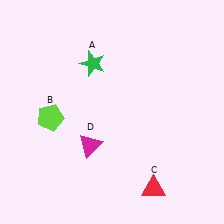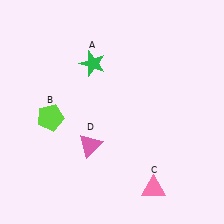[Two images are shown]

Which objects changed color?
C changed from red to pink. D changed from magenta to pink.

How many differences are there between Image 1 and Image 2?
There are 2 differences between the two images.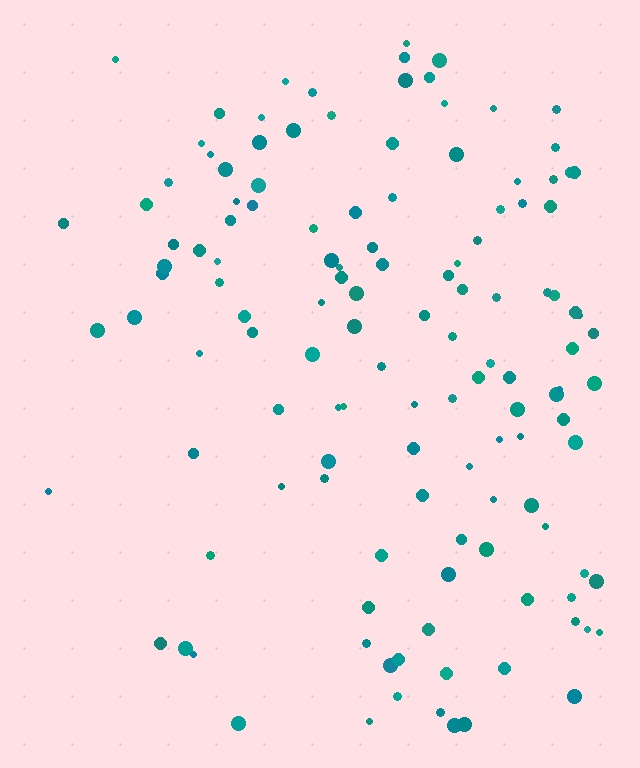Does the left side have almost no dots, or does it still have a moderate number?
Still a moderate number, just noticeably fewer than the right.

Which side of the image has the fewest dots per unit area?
The left.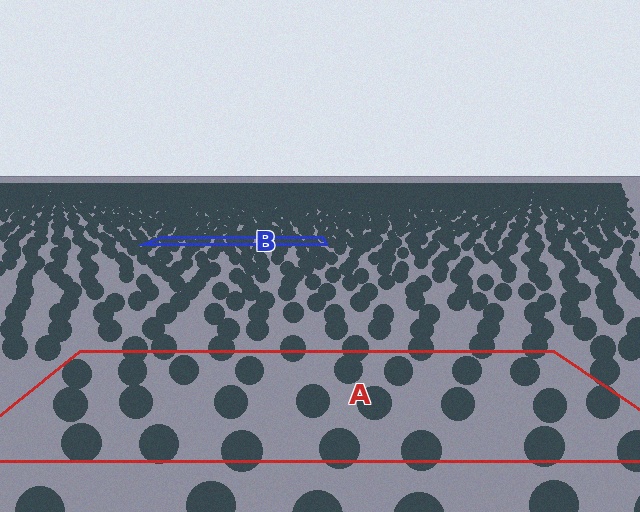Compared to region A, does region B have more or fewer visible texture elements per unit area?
Region B has more texture elements per unit area — they are packed more densely because it is farther away.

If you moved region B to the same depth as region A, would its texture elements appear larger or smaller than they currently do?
They would appear larger. At a closer depth, the same texture elements are projected at a bigger on-screen size.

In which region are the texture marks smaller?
The texture marks are smaller in region B, because it is farther away.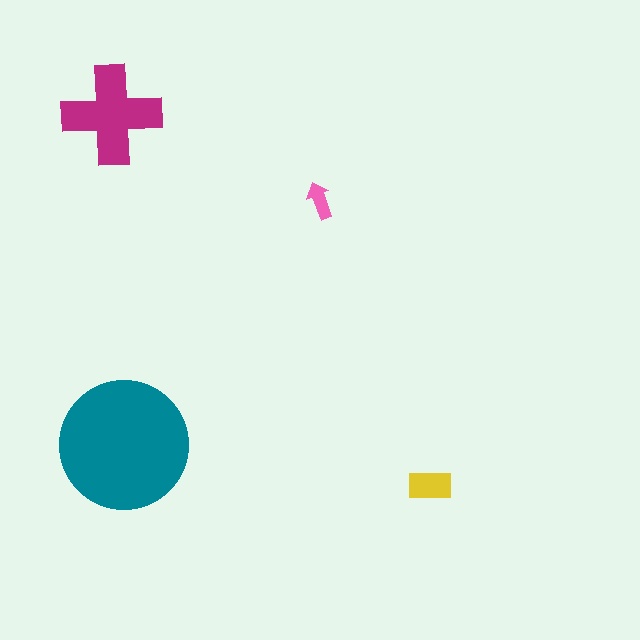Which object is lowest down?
The yellow rectangle is bottommost.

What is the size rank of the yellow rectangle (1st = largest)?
3rd.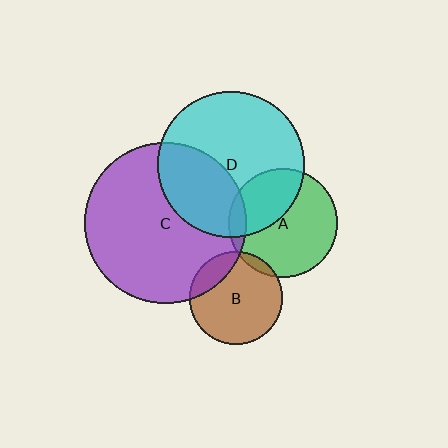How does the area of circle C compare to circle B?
Approximately 3.0 times.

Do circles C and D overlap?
Yes.